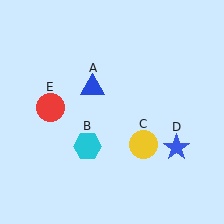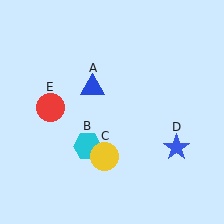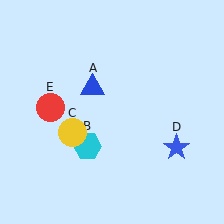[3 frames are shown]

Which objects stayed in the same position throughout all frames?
Blue triangle (object A) and cyan hexagon (object B) and blue star (object D) and red circle (object E) remained stationary.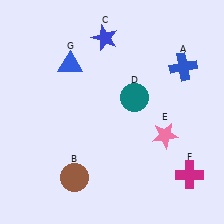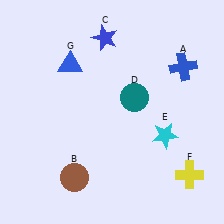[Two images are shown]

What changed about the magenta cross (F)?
In Image 1, F is magenta. In Image 2, it changed to yellow.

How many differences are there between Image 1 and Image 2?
There are 2 differences between the two images.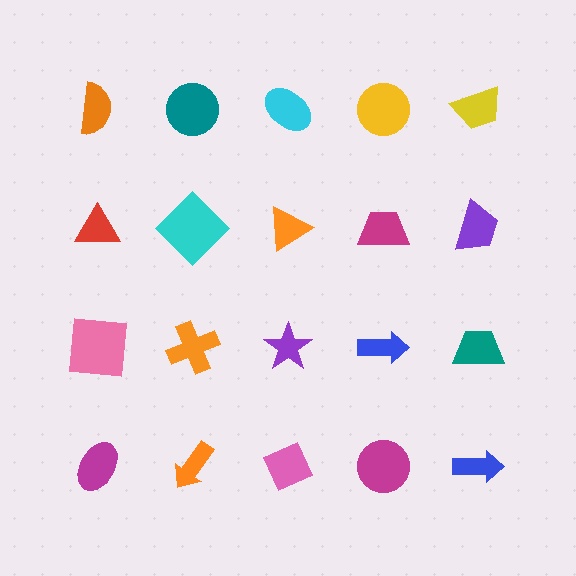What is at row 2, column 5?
A purple trapezoid.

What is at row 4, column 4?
A magenta circle.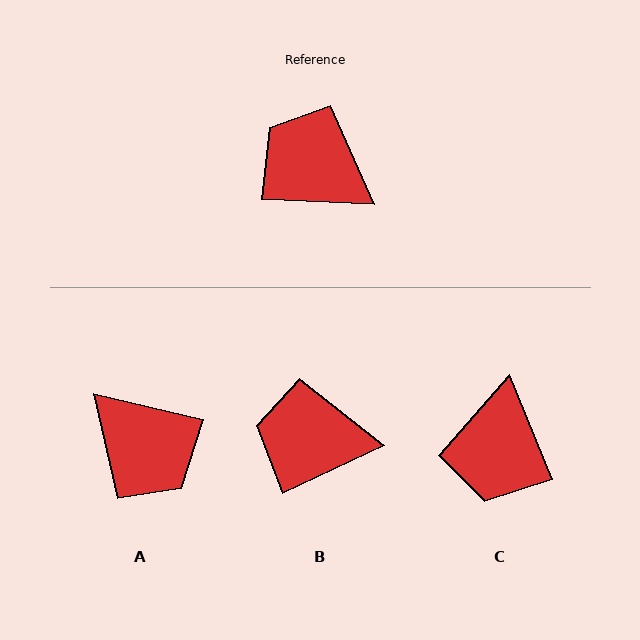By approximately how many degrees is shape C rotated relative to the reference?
Approximately 115 degrees counter-clockwise.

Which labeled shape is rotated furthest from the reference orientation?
A, about 169 degrees away.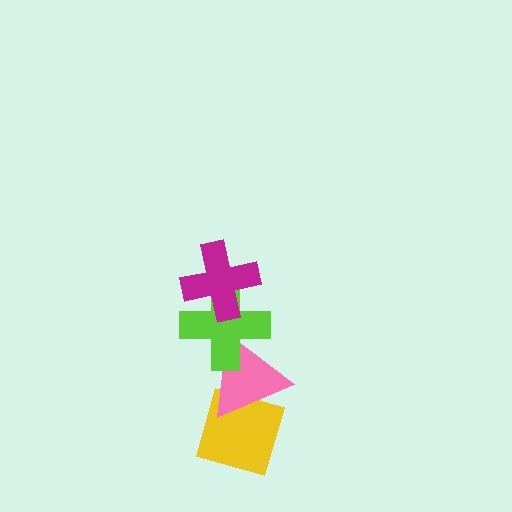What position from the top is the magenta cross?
The magenta cross is 1st from the top.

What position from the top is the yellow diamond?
The yellow diamond is 4th from the top.